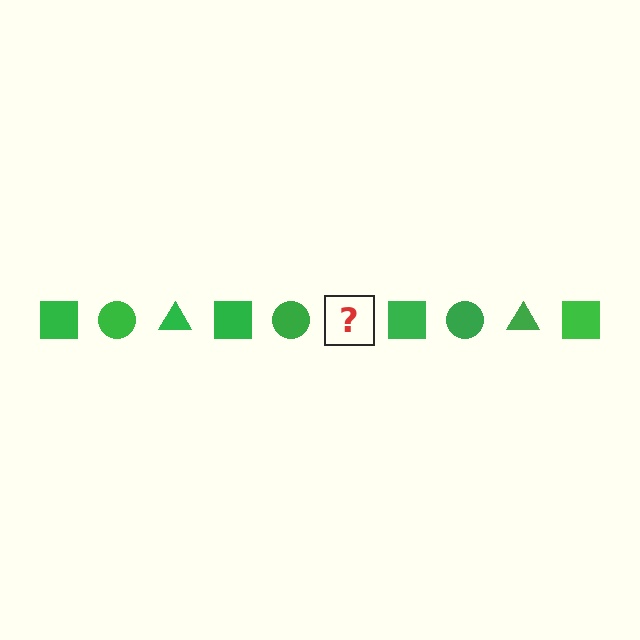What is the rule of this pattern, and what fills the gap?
The rule is that the pattern cycles through square, circle, triangle shapes in green. The gap should be filled with a green triangle.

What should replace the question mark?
The question mark should be replaced with a green triangle.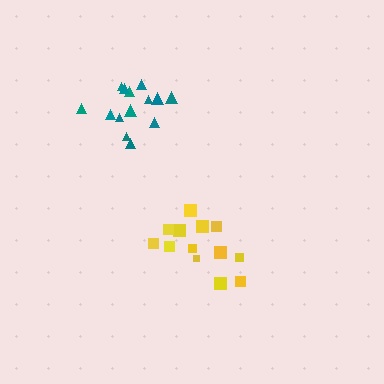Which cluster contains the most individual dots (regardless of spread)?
Teal (14).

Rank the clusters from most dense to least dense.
teal, yellow.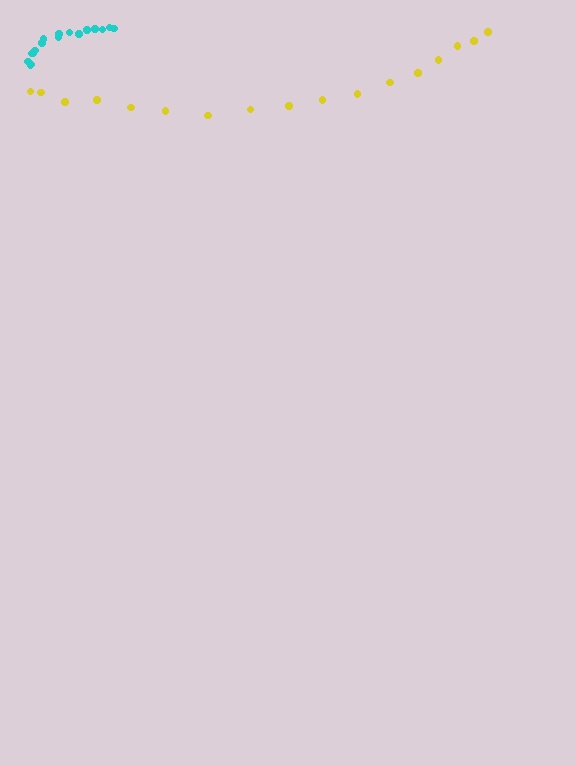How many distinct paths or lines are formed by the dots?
There are 2 distinct paths.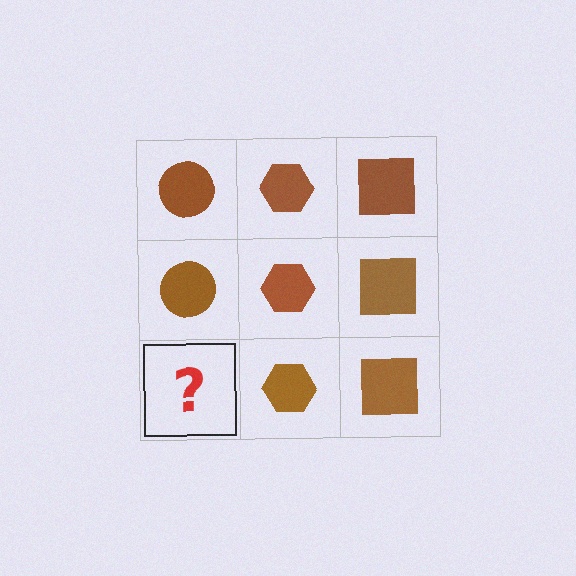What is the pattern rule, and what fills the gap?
The rule is that each column has a consistent shape. The gap should be filled with a brown circle.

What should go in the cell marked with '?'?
The missing cell should contain a brown circle.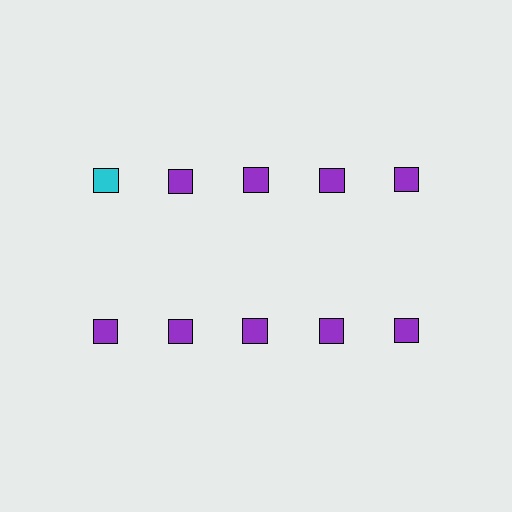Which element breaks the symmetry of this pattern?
The cyan square in the top row, leftmost column breaks the symmetry. All other shapes are purple squares.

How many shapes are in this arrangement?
There are 10 shapes arranged in a grid pattern.